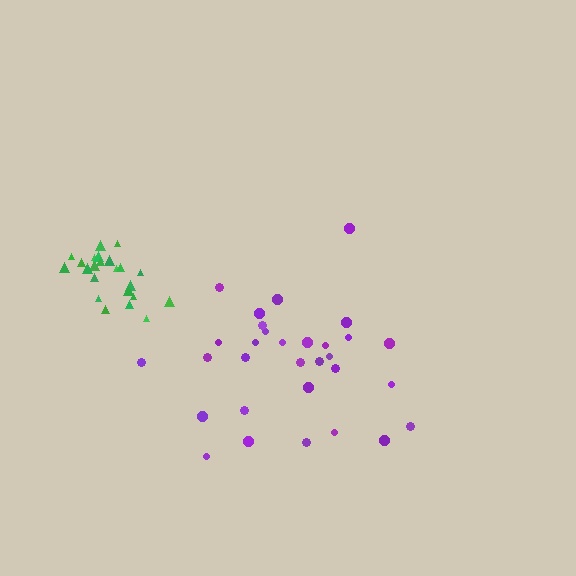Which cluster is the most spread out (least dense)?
Purple.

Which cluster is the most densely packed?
Green.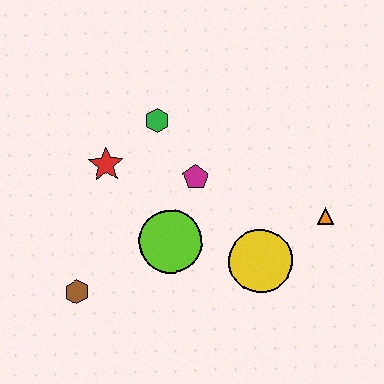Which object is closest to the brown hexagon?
The lime circle is closest to the brown hexagon.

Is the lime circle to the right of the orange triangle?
No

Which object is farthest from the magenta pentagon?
The brown hexagon is farthest from the magenta pentagon.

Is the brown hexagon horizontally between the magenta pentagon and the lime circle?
No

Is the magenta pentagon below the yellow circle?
No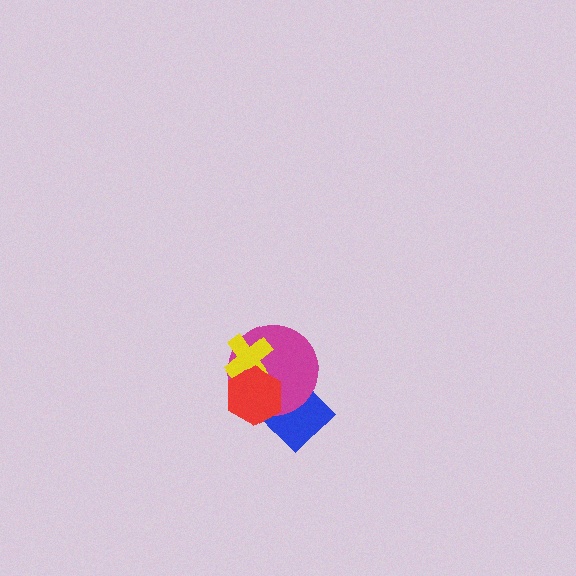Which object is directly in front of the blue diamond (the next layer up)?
The magenta circle is directly in front of the blue diamond.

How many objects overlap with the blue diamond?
2 objects overlap with the blue diamond.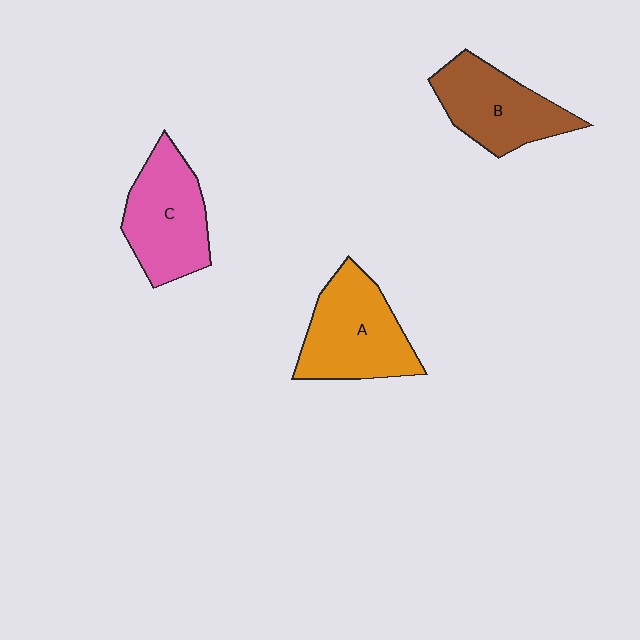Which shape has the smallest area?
Shape B (brown).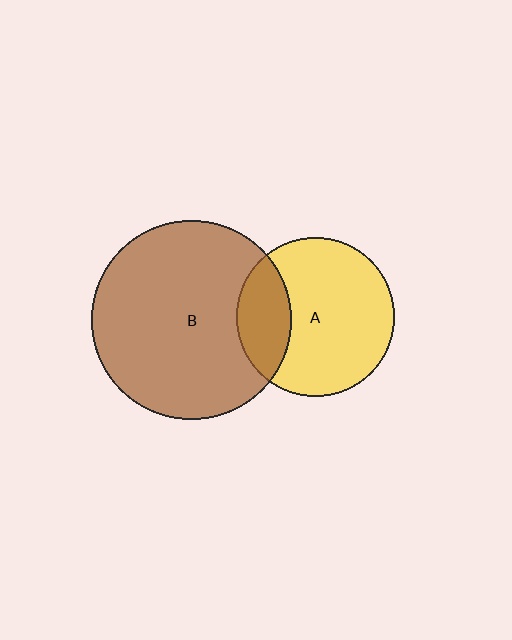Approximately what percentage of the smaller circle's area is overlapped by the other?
Approximately 25%.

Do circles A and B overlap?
Yes.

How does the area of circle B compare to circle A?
Approximately 1.6 times.